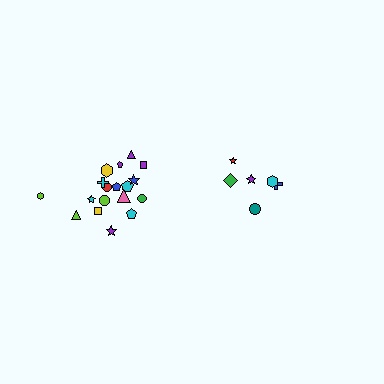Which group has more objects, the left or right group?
The left group.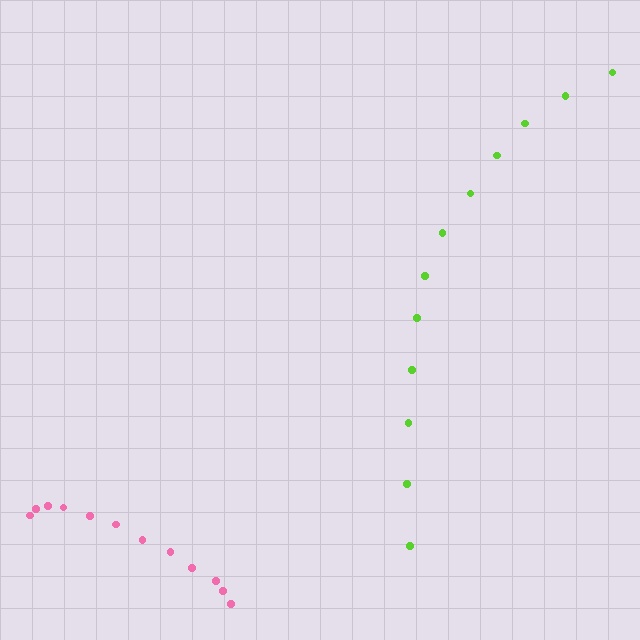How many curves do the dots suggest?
There are 2 distinct paths.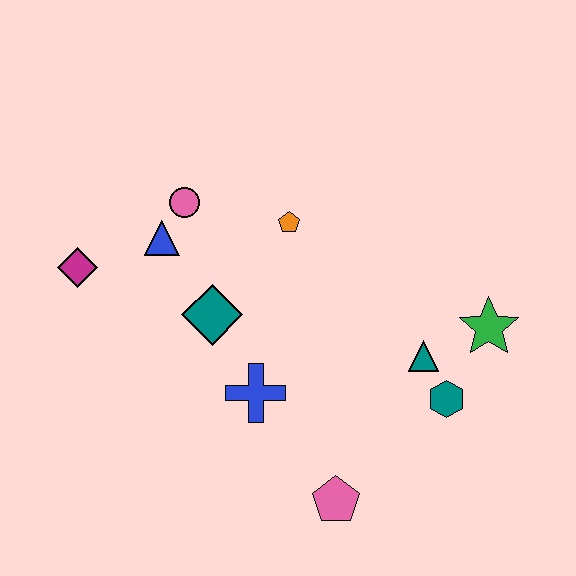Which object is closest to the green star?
The teal triangle is closest to the green star.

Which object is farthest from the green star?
The magenta diamond is farthest from the green star.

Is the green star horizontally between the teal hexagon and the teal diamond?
No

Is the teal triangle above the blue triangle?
No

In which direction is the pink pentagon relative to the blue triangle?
The pink pentagon is below the blue triangle.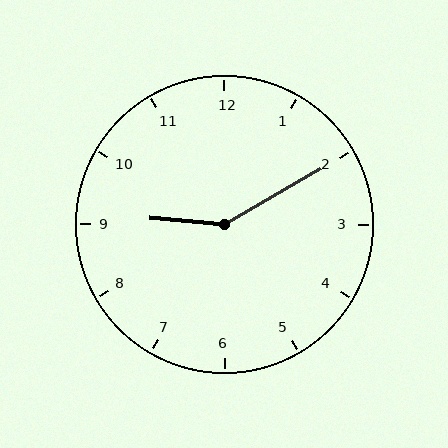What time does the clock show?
9:10.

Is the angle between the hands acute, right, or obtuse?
It is obtuse.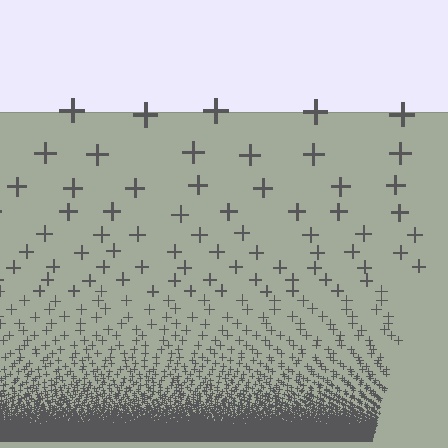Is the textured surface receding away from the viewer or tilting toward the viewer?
The surface appears to tilt toward the viewer. Texture elements get larger and sparser toward the top.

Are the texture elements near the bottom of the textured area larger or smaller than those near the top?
Smaller. The gradient is inverted — elements near the bottom are smaller and denser.